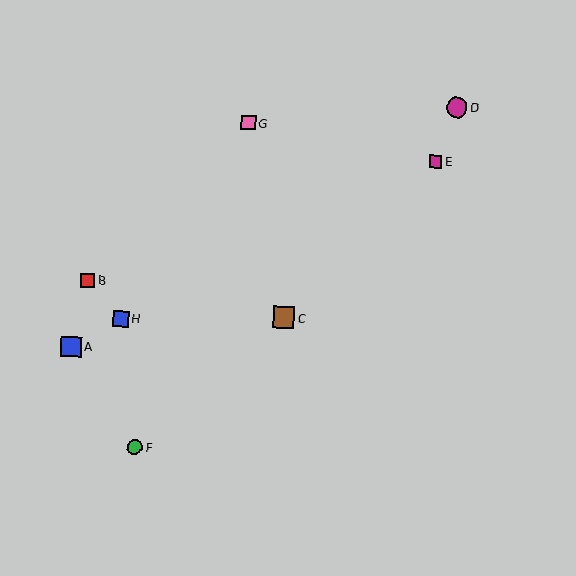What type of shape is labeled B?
Shape B is a red square.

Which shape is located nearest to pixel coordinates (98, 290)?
The red square (labeled B) at (88, 280) is nearest to that location.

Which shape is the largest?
The brown square (labeled C) is the largest.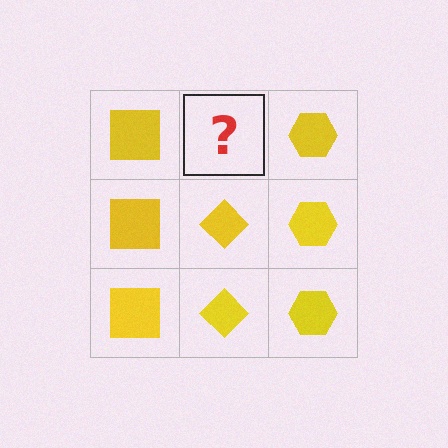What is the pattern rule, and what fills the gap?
The rule is that each column has a consistent shape. The gap should be filled with a yellow diamond.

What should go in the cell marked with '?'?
The missing cell should contain a yellow diamond.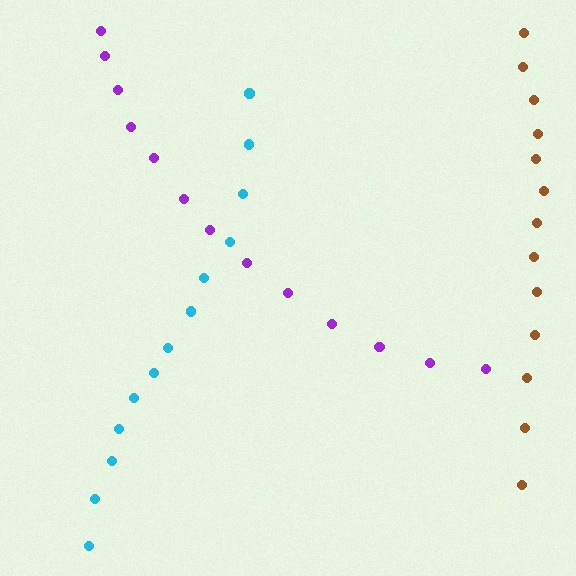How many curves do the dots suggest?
There are 3 distinct paths.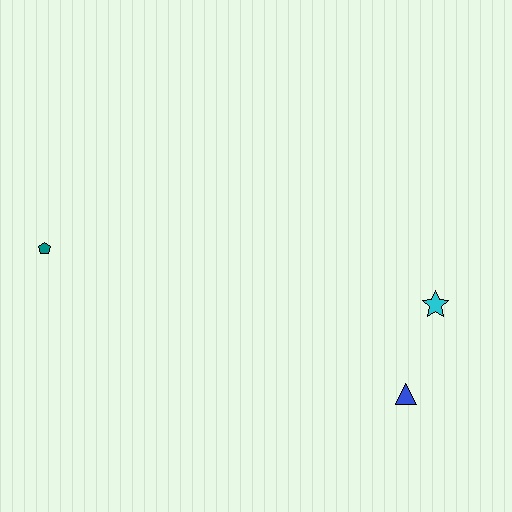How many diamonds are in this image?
There are no diamonds.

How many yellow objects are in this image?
There are no yellow objects.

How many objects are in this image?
There are 3 objects.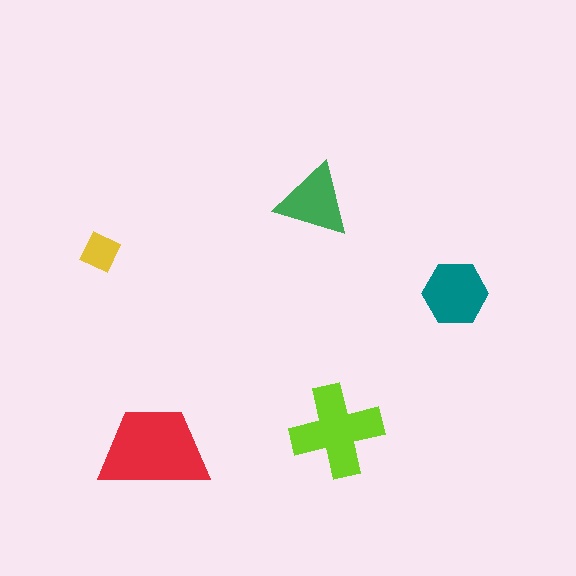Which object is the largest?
The red trapezoid.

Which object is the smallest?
The yellow square.